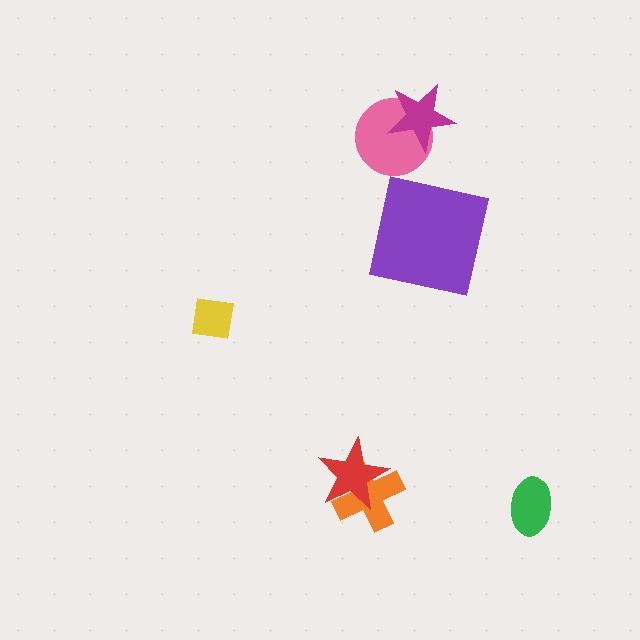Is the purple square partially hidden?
No, no other shape covers it.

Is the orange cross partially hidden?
Yes, it is partially covered by another shape.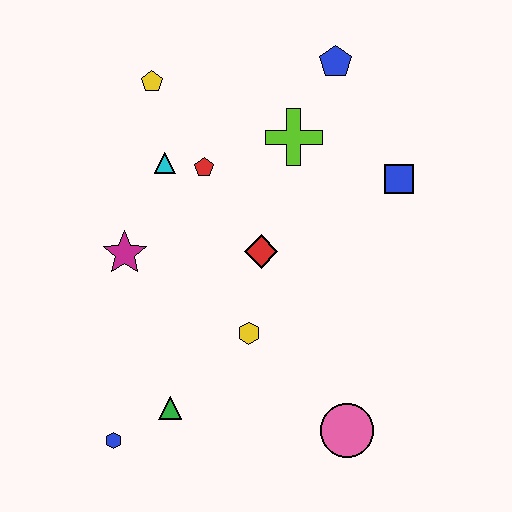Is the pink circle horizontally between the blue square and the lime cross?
Yes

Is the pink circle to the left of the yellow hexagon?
No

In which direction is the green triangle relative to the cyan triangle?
The green triangle is below the cyan triangle.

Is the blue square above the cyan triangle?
No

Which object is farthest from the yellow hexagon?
The blue pentagon is farthest from the yellow hexagon.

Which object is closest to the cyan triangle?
The red pentagon is closest to the cyan triangle.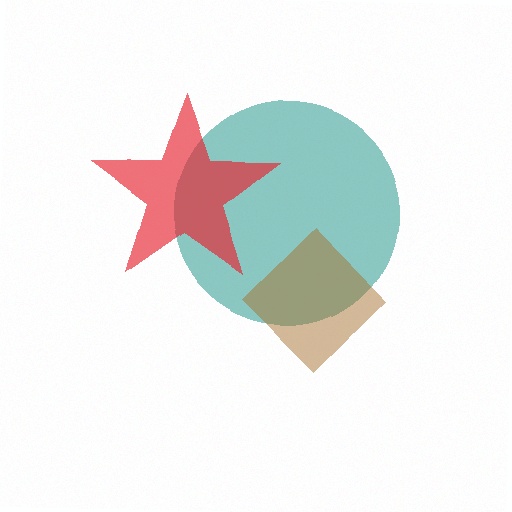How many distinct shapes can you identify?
There are 3 distinct shapes: a teal circle, a brown diamond, a red star.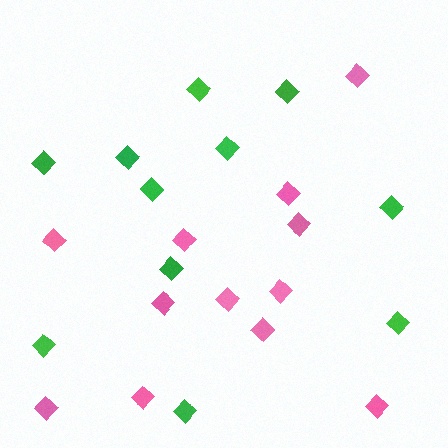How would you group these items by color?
There are 2 groups: one group of pink diamonds (12) and one group of green diamonds (11).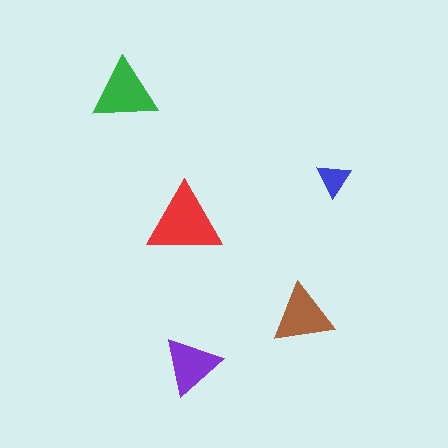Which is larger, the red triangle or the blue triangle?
The red one.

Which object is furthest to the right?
The blue triangle is rightmost.